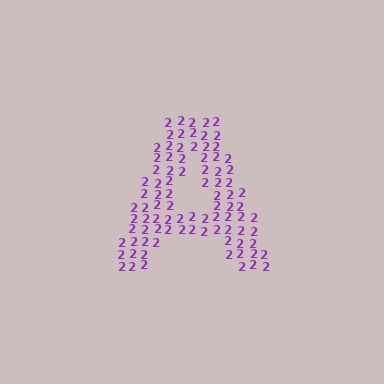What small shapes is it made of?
It is made of small digit 2's.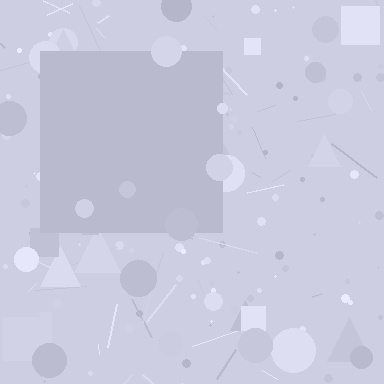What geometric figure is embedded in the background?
A square is embedded in the background.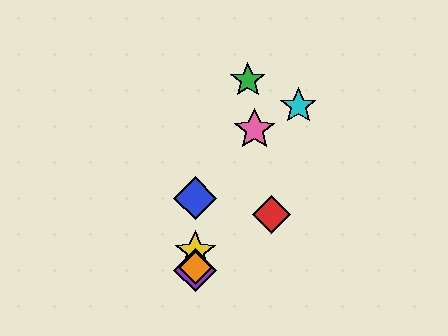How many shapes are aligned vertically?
4 shapes (the blue diamond, the yellow star, the purple diamond, the orange diamond) are aligned vertically.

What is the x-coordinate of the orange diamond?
The orange diamond is at x≈195.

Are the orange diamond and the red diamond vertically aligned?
No, the orange diamond is at x≈195 and the red diamond is at x≈272.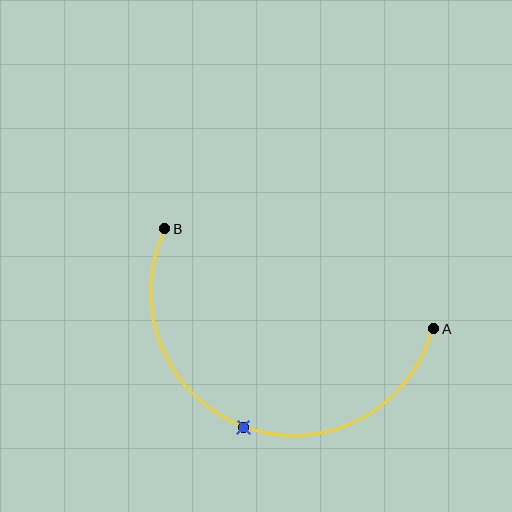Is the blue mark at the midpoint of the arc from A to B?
Yes. The blue mark lies on the arc at equal arc-length from both A and B — it is the arc midpoint.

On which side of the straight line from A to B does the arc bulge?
The arc bulges below the straight line connecting A and B.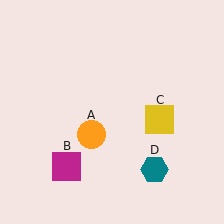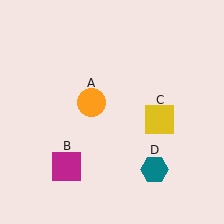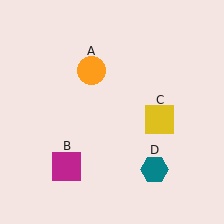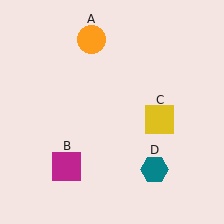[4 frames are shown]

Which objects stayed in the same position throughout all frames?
Magenta square (object B) and yellow square (object C) and teal hexagon (object D) remained stationary.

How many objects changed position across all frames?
1 object changed position: orange circle (object A).